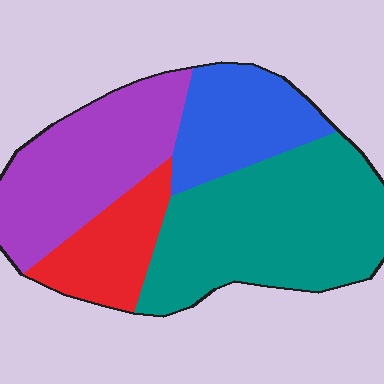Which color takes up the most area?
Teal, at roughly 40%.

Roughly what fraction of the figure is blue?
Blue takes up less than a quarter of the figure.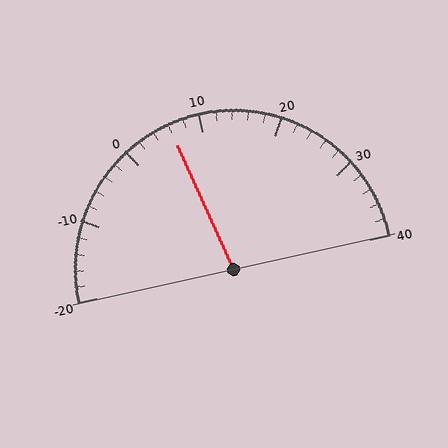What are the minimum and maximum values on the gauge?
The gauge ranges from -20 to 40.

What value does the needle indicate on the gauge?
The needle indicates approximately 6.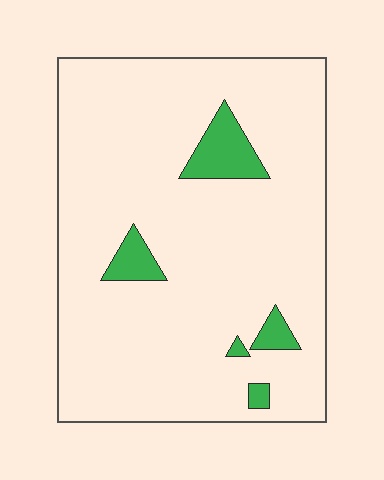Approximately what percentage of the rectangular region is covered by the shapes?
Approximately 10%.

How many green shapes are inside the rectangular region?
5.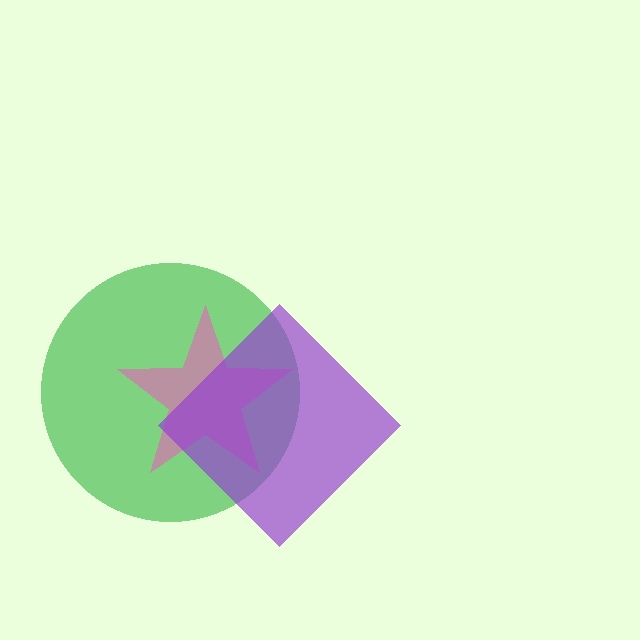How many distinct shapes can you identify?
There are 3 distinct shapes: a green circle, a pink star, a purple diamond.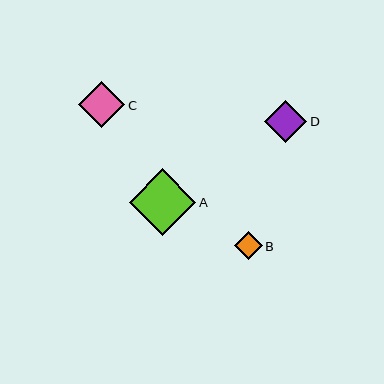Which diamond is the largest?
Diamond A is the largest with a size of approximately 67 pixels.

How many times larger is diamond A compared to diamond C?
Diamond A is approximately 1.4 times the size of diamond C.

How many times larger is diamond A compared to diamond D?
Diamond A is approximately 1.6 times the size of diamond D.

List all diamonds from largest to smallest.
From largest to smallest: A, C, D, B.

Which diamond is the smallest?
Diamond B is the smallest with a size of approximately 28 pixels.